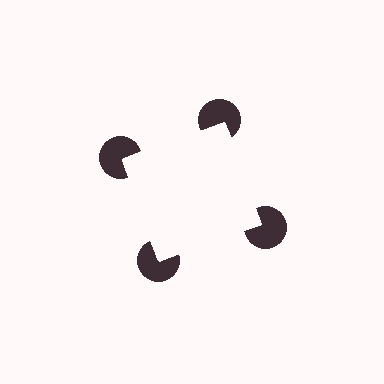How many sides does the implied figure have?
4 sides.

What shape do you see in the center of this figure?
An illusory square — its edges are inferred from the aligned wedge cuts in the pac-man discs, not physically drawn.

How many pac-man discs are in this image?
There are 4 — one at each vertex of the illusory square.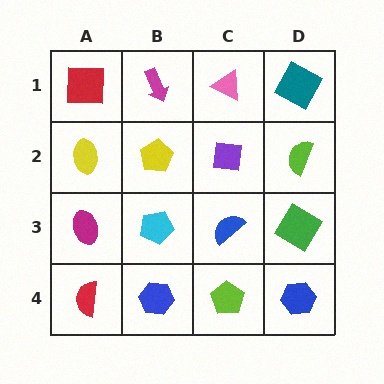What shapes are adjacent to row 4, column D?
A green diamond (row 3, column D), a lime pentagon (row 4, column C).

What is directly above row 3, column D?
A lime semicircle.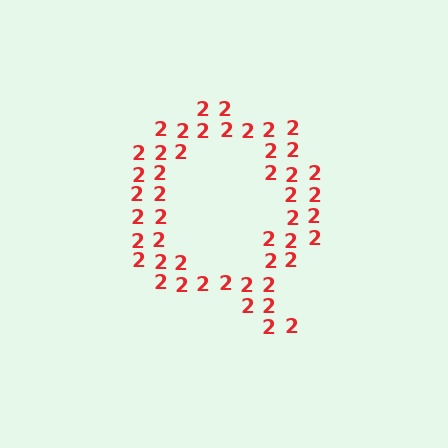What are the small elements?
The small elements are digit 2's.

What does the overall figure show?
The overall figure shows the letter Q.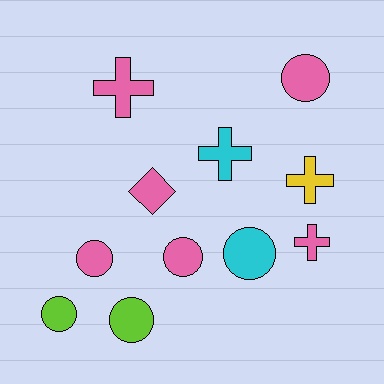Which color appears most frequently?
Pink, with 6 objects.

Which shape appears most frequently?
Circle, with 6 objects.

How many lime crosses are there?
There are no lime crosses.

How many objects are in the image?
There are 11 objects.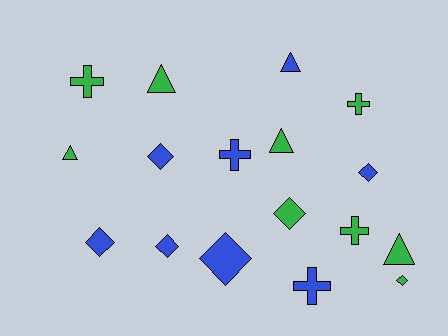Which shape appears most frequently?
Diamond, with 7 objects.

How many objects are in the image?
There are 17 objects.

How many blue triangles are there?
There is 1 blue triangle.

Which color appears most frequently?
Green, with 9 objects.